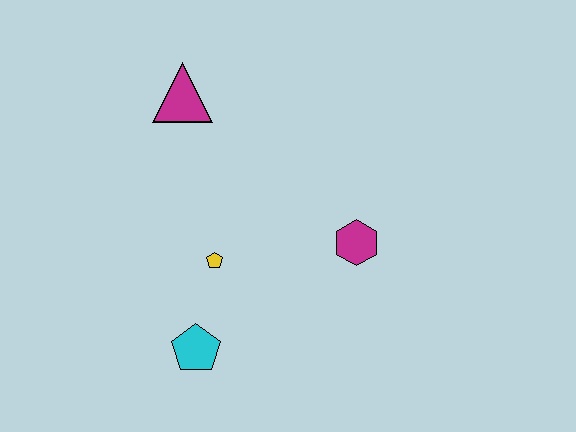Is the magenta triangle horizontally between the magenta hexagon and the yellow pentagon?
No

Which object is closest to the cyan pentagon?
The yellow pentagon is closest to the cyan pentagon.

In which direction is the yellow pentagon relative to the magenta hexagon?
The yellow pentagon is to the left of the magenta hexagon.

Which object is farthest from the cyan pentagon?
The magenta triangle is farthest from the cyan pentagon.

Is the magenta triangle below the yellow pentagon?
No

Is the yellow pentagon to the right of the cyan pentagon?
Yes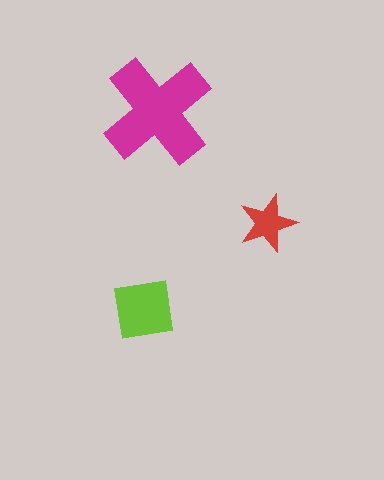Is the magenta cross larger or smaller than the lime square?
Larger.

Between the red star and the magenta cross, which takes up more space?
The magenta cross.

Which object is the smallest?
The red star.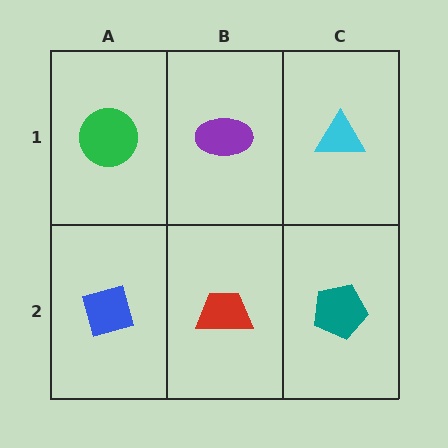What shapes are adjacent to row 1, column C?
A teal pentagon (row 2, column C), a purple ellipse (row 1, column B).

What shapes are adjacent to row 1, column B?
A red trapezoid (row 2, column B), a green circle (row 1, column A), a cyan triangle (row 1, column C).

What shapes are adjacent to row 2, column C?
A cyan triangle (row 1, column C), a red trapezoid (row 2, column B).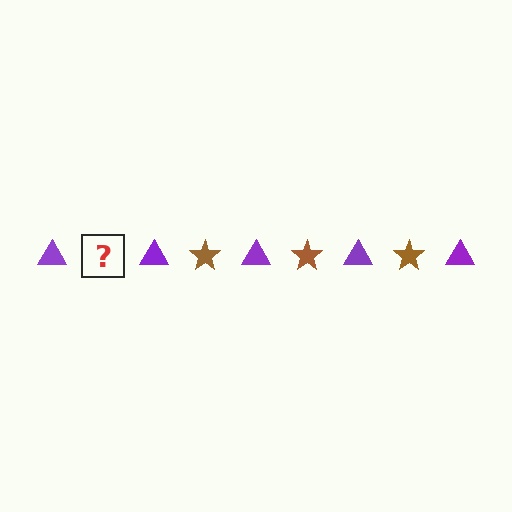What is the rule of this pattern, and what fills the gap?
The rule is that the pattern alternates between purple triangle and brown star. The gap should be filled with a brown star.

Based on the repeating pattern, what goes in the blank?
The blank should be a brown star.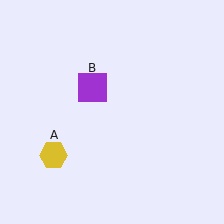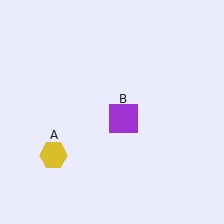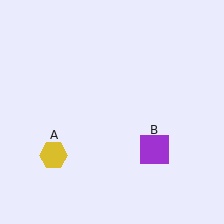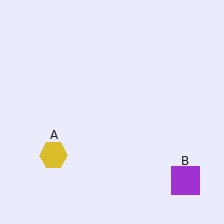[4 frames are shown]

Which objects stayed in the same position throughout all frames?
Yellow hexagon (object A) remained stationary.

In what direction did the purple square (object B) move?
The purple square (object B) moved down and to the right.